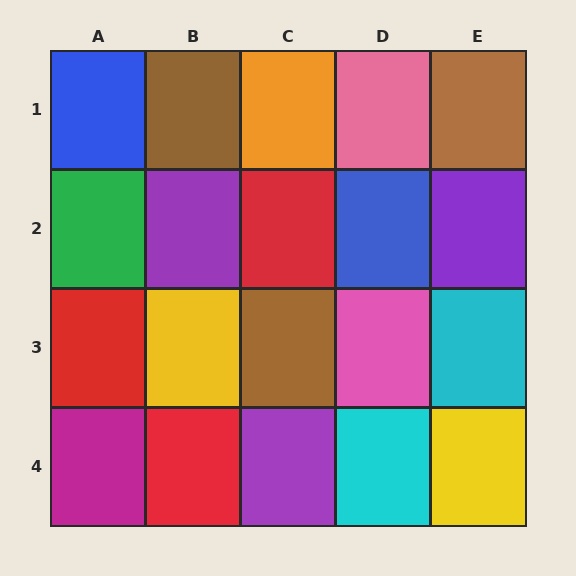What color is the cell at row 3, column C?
Brown.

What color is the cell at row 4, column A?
Magenta.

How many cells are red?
3 cells are red.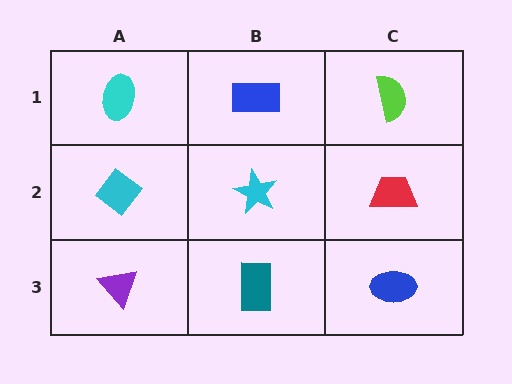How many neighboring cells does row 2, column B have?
4.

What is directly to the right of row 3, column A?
A teal rectangle.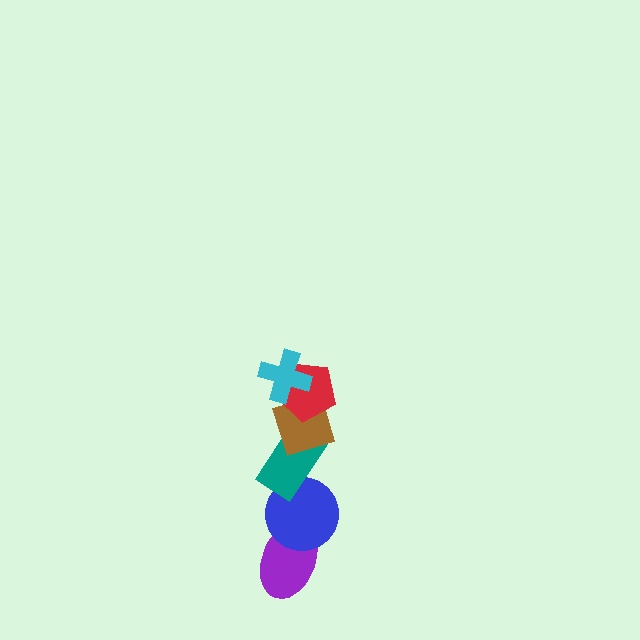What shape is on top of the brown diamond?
The red pentagon is on top of the brown diamond.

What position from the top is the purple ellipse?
The purple ellipse is 6th from the top.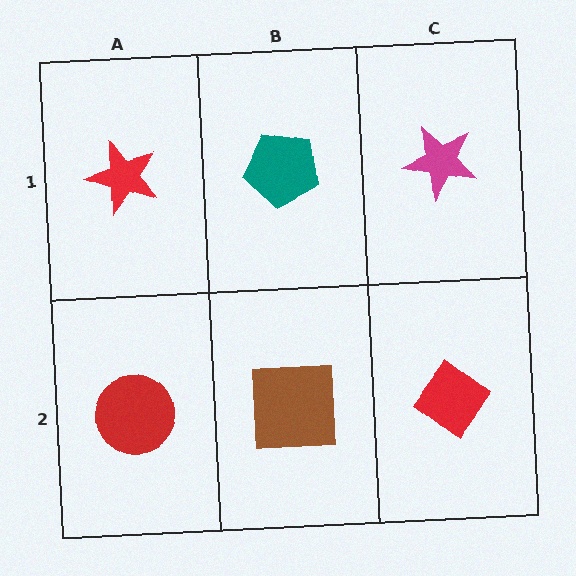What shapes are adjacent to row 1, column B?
A brown square (row 2, column B), a red star (row 1, column A), a magenta star (row 1, column C).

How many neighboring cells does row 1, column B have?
3.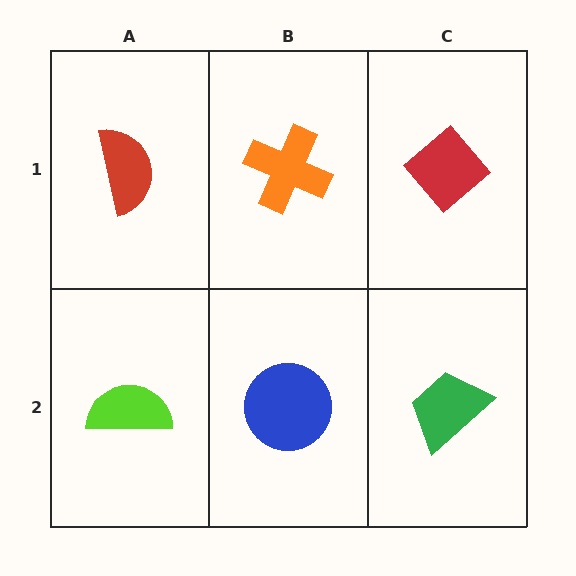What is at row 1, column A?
A red semicircle.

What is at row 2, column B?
A blue circle.